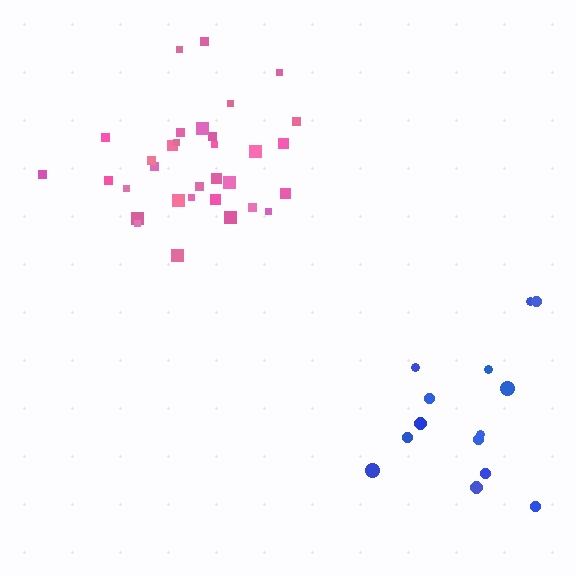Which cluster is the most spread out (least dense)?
Blue.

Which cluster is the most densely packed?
Pink.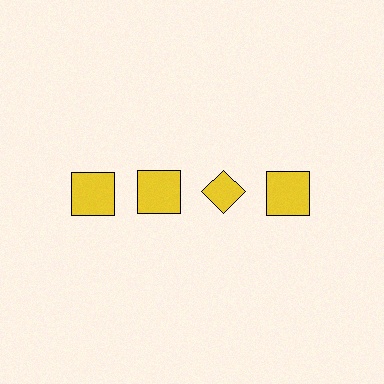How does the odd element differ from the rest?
It has a different shape: diamond instead of square.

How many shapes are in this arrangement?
There are 4 shapes arranged in a grid pattern.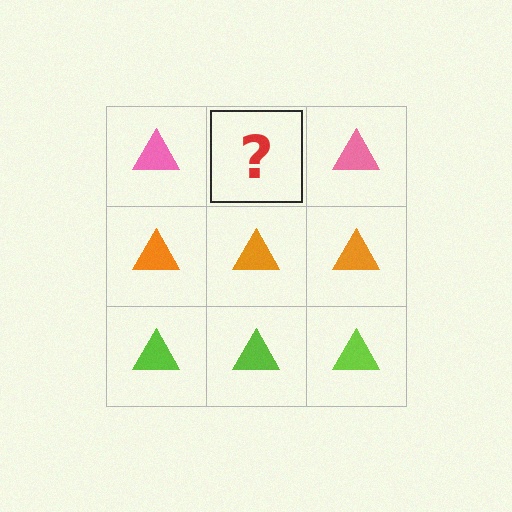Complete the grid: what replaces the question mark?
The question mark should be replaced with a pink triangle.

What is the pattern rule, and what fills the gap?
The rule is that each row has a consistent color. The gap should be filled with a pink triangle.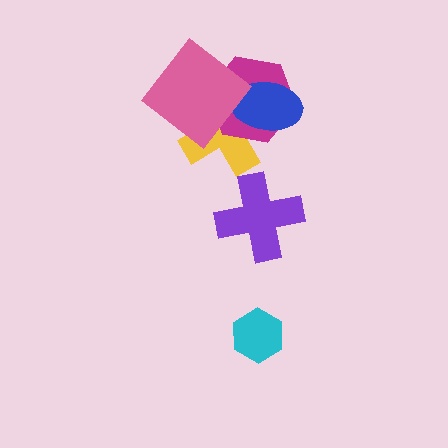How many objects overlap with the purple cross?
0 objects overlap with the purple cross.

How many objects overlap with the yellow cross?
3 objects overlap with the yellow cross.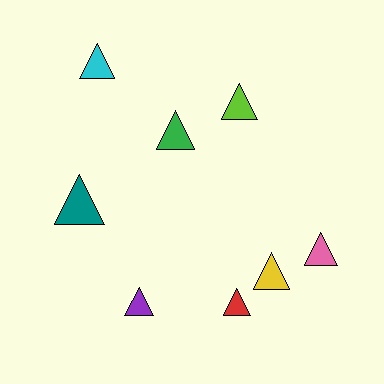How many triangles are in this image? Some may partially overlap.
There are 8 triangles.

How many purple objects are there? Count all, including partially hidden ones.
There is 1 purple object.